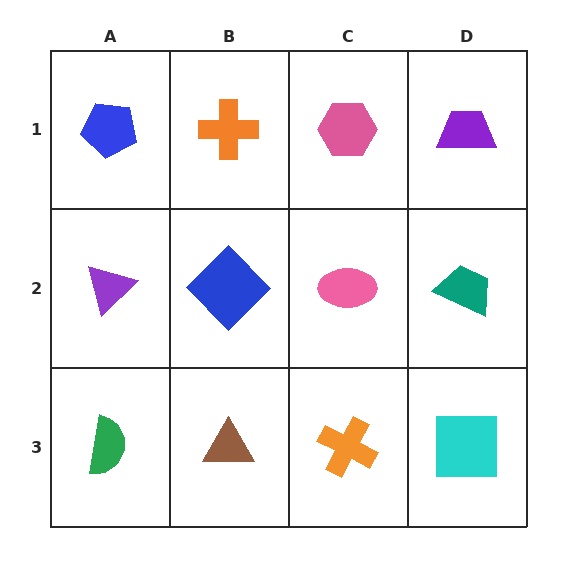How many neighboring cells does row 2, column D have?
3.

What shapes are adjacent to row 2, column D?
A purple trapezoid (row 1, column D), a cyan square (row 3, column D), a pink ellipse (row 2, column C).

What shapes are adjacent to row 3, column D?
A teal trapezoid (row 2, column D), an orange cross (row 3, column C).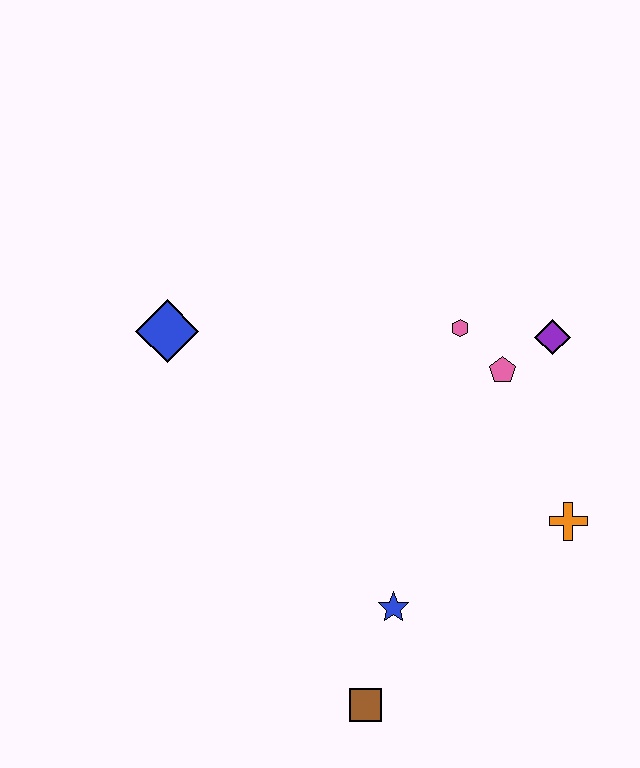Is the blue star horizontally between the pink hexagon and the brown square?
Yes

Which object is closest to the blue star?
The brown square is closest to the blue star.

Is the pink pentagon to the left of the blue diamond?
No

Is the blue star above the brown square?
Yes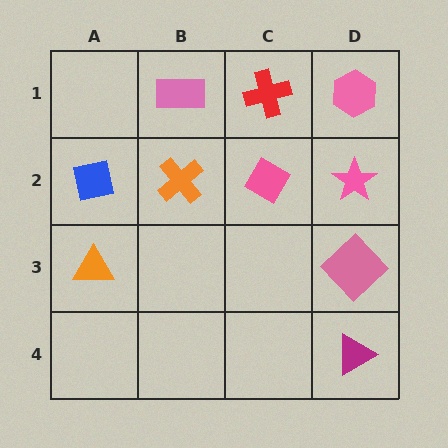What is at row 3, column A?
An orange triangle.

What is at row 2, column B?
An orange cross.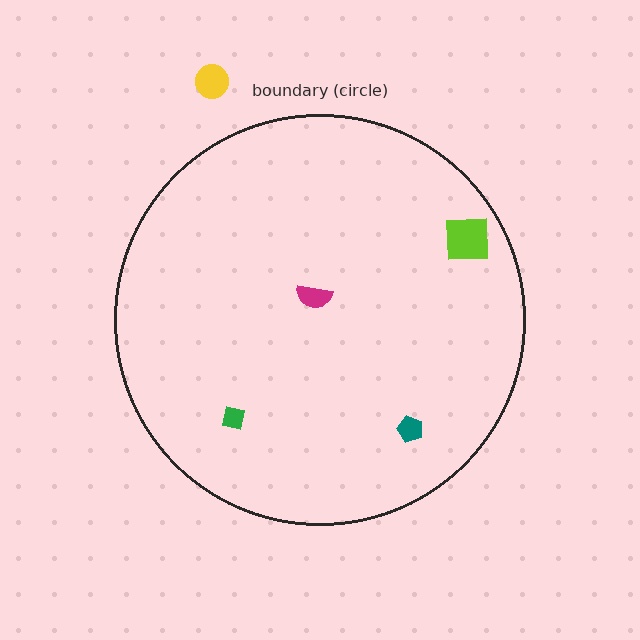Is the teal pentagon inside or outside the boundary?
Inside.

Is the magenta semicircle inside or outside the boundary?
Inside.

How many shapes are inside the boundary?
4 inside, 1 outside.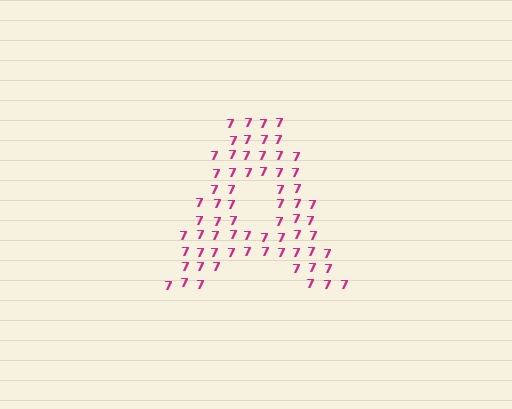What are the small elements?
The small elements are digit 7's.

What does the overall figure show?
The overall figure shows the letter A.